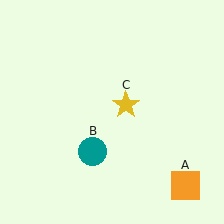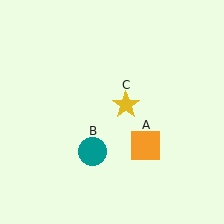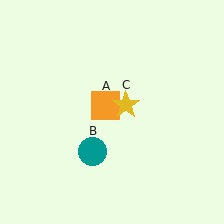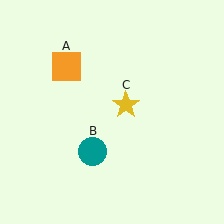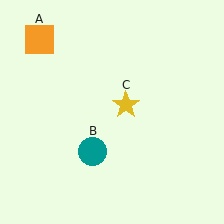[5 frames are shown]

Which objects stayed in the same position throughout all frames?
Teal circle (object B) and yellow star (object C) remained stationary.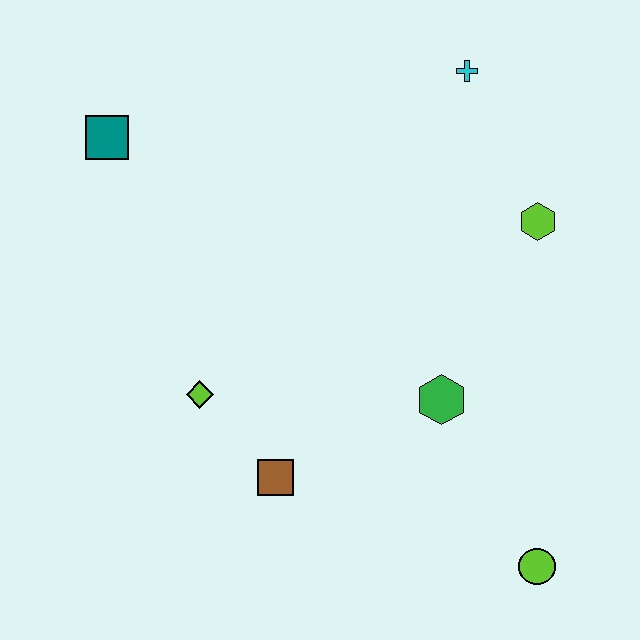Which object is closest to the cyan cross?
The lime hexagon is closest to the cyan cross.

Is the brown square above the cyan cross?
No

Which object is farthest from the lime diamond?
The cyan cross is farthest from the lime diamond.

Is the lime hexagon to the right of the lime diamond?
Yes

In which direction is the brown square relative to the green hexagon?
The brown square is to the left of the green hexagon.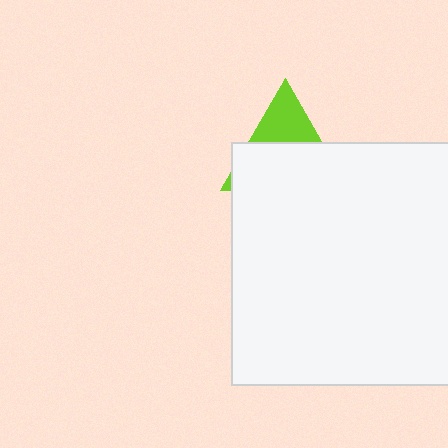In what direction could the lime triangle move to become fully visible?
The lime triangle could move up. That would shift it out from behind the white square entirely.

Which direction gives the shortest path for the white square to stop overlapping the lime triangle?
Moving down gives the shortest separation.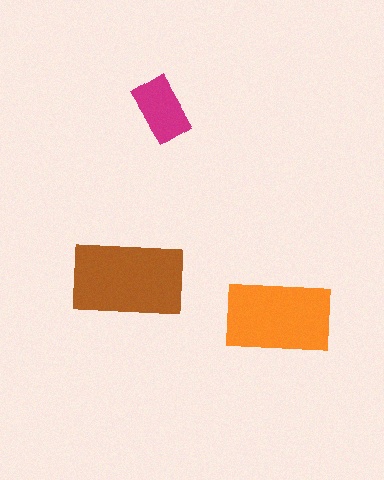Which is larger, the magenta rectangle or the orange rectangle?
The orange one.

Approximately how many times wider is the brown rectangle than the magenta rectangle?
About 1.5 times wider.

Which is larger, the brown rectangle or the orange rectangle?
The brown one.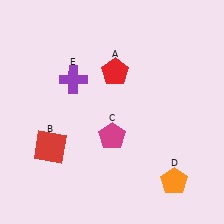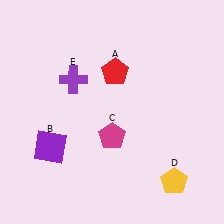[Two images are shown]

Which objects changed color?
B changed from red to purple. D changed from orange to yellow.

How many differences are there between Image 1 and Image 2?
There are 2 differences between the two images.